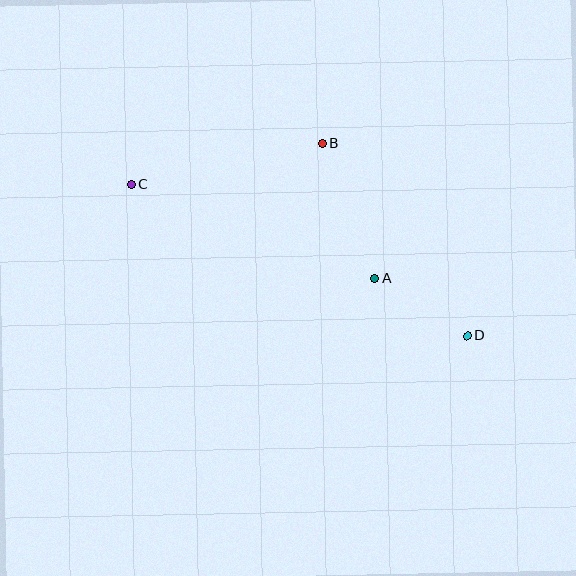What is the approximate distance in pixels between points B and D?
The distance between B and D is approximately 241 pixels.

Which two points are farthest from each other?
Points C and D are farthest from each other.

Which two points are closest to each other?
Points A and D are closest to each other.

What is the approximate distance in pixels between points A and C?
The distance between A and C is approximately 261 pixels.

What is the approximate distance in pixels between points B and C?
The distance between B and C is approximately 195 pixels.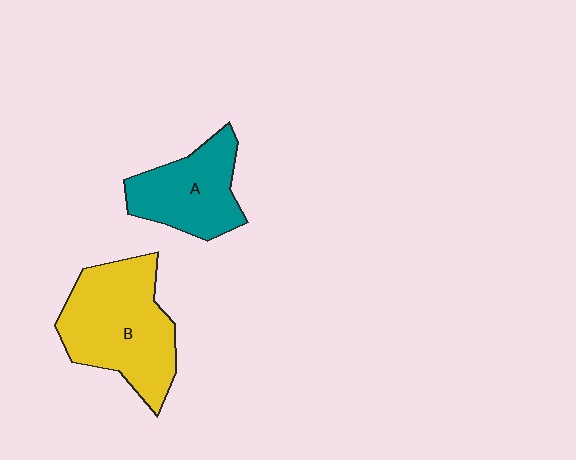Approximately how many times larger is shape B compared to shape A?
Approximately 1.5 times.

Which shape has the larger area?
Shape B (yellow).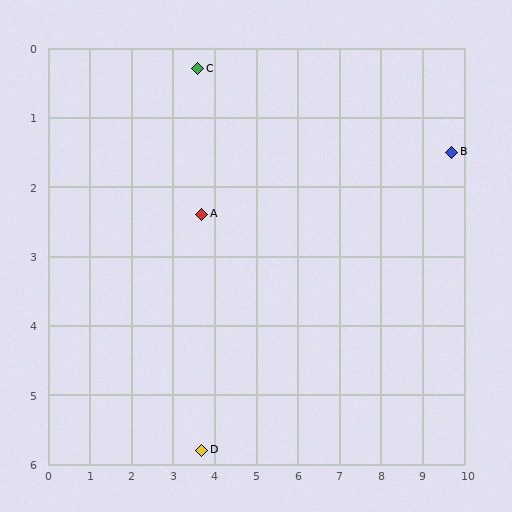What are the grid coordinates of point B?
Point B is at approximately (9.7, 1.5).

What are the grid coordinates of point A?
Point A is at approximately (3.7, 2.4).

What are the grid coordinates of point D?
Point D is at approximately (3.7, 5.8).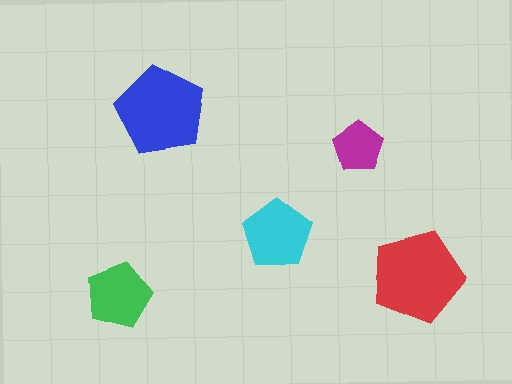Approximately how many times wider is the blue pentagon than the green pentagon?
About 1.5 times wider.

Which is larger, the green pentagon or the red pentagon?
The red one.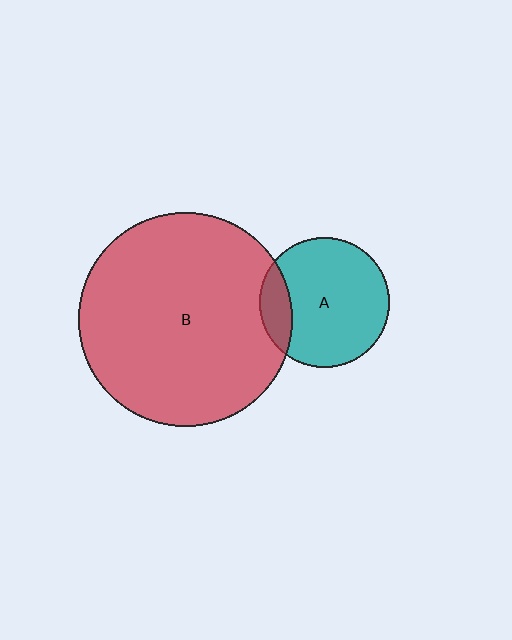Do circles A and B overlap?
Yes.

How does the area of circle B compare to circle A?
Approximately 2.7 times.